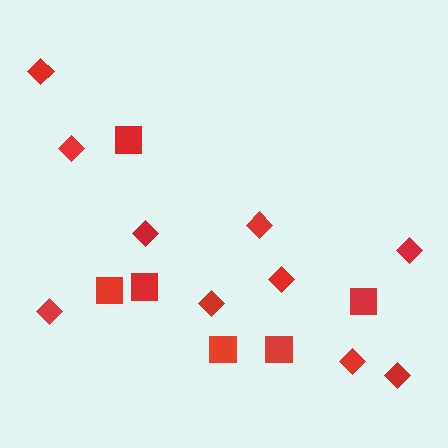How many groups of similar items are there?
There are 2 groups: one group of squares (6) and one group of diamonds (10).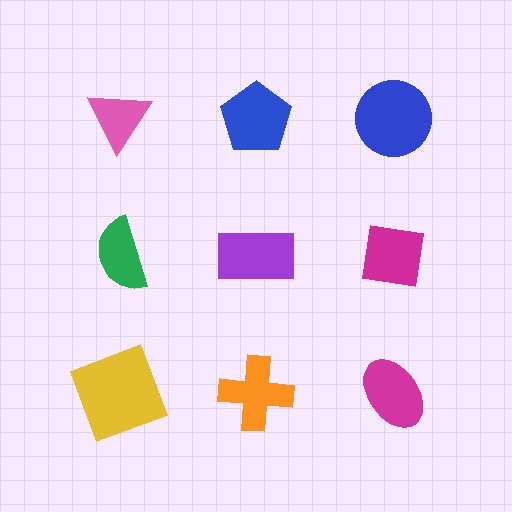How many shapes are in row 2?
3 shapes.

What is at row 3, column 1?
A yellow square.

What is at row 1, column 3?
A blue circle.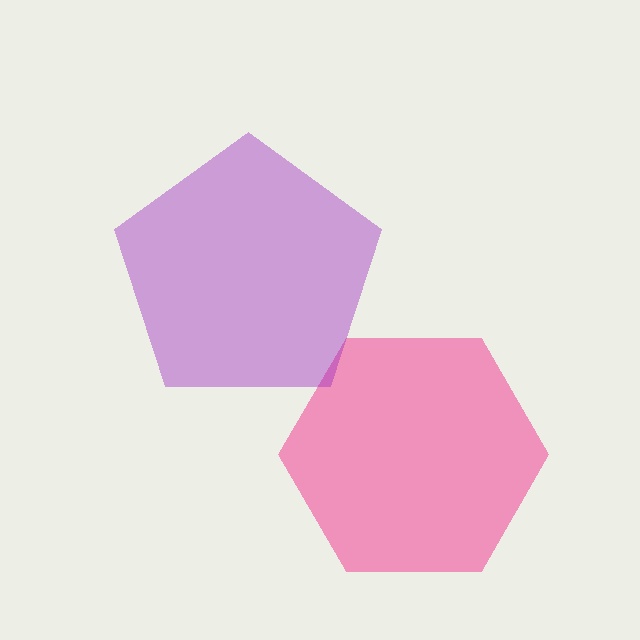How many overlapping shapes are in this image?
There are 2 overlapping shapes in the image.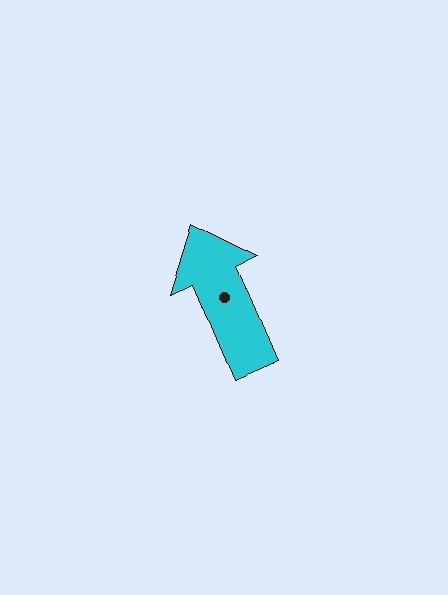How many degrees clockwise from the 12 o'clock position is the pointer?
Approximately 337 degrees.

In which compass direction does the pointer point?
Northwest.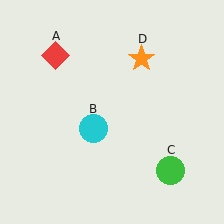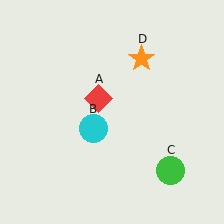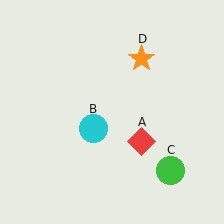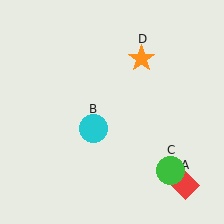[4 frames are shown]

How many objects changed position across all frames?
1 object changed position: red diamond (object A).